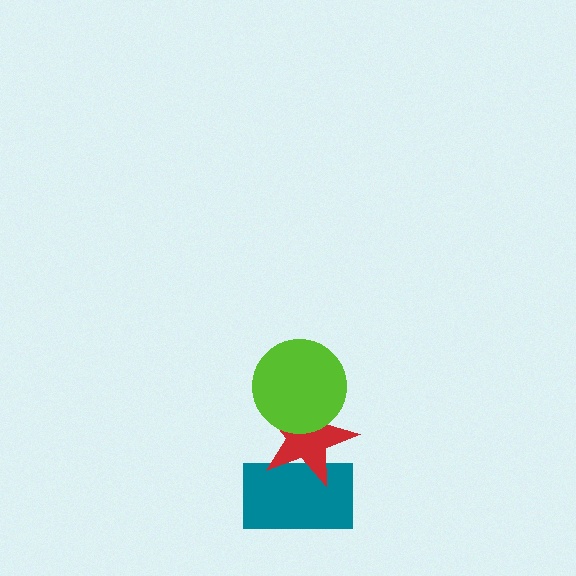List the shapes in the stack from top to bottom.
From top to bottom: the lime circle, the red star, the teal rectangle.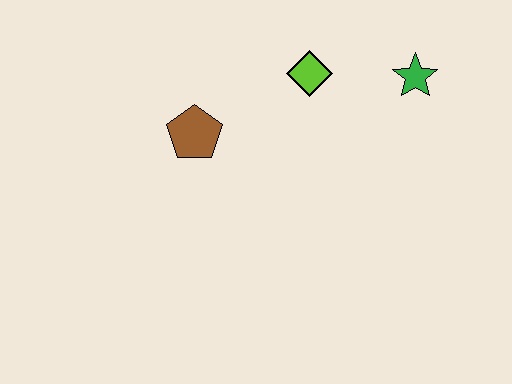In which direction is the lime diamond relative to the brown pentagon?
The lime diamond is to the right of the brown pentagon.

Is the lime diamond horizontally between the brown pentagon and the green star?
Yes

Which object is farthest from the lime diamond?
The brown pentagon is farthest from the lime diamond.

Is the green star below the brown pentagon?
No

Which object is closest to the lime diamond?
The green star is closest to the lime diamond.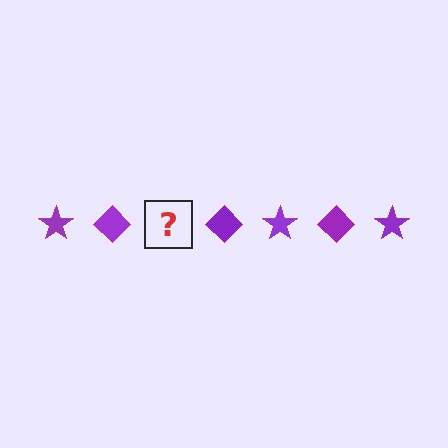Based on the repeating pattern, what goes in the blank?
The blank should be a purple star.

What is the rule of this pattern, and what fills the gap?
The rule is that the pattern cycles through star, diamond shapes in purple. The gap should be filled with a purple star.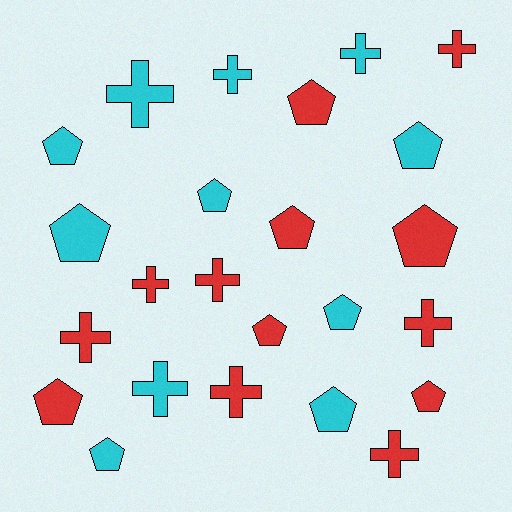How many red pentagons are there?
There are 6 red pentagons.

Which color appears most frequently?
Red, with 13 objects.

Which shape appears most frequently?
Pentagon, with 13 objects.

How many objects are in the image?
There are 24 objects.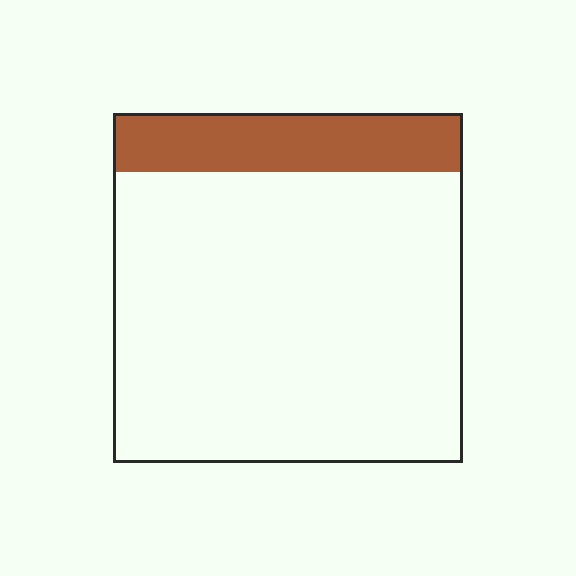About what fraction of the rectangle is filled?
About one sixth (1/6).